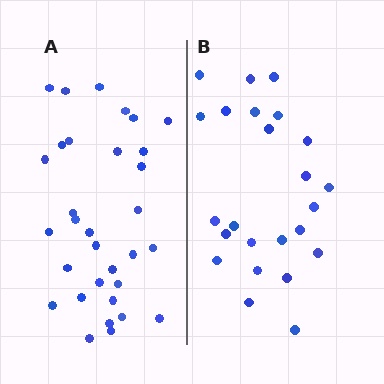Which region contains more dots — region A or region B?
Region A (the left region) has more dots.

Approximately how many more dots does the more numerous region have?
Region A has roughly 8 or so more dots than region B.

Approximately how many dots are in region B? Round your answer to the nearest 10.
About 20 dots. (The exact count is 24, which rounds to 20.)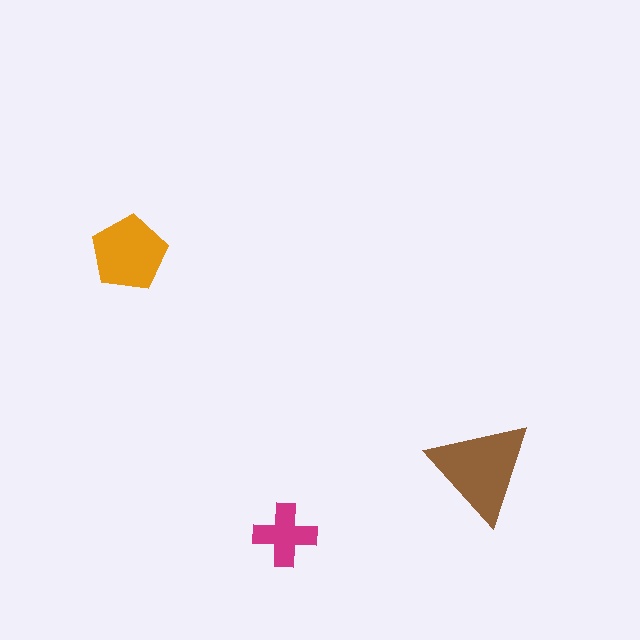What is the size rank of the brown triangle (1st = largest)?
1st.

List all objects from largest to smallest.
The brown triangle, the orange pentagon, the magenta cross.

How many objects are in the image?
There are 3 objects in the image.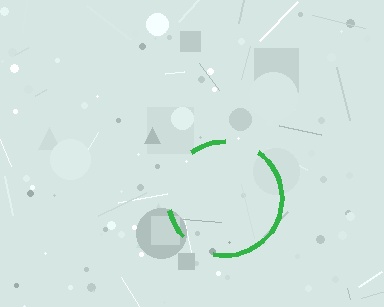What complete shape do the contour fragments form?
The contour fragments form a circle.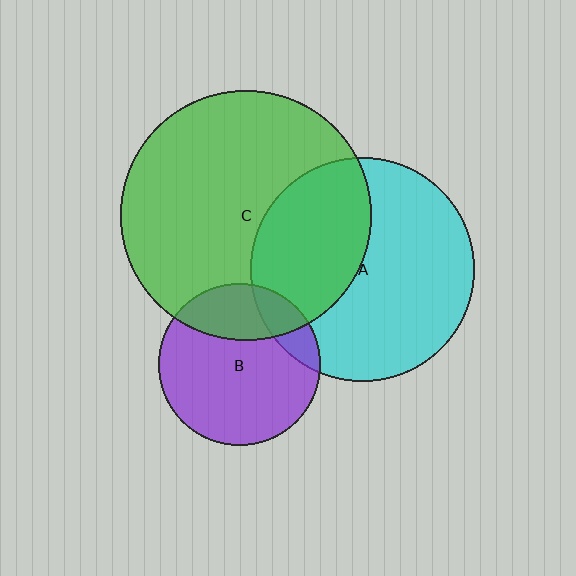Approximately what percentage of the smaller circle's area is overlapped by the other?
Approximately 25%.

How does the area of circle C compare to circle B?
Approximately 2.4 times.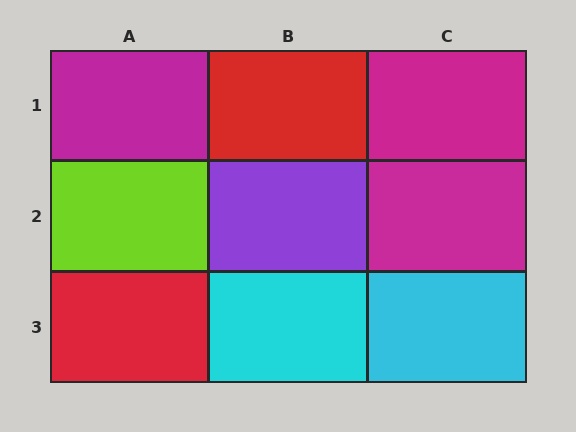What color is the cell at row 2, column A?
Lime.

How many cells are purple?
1 cell is purple.